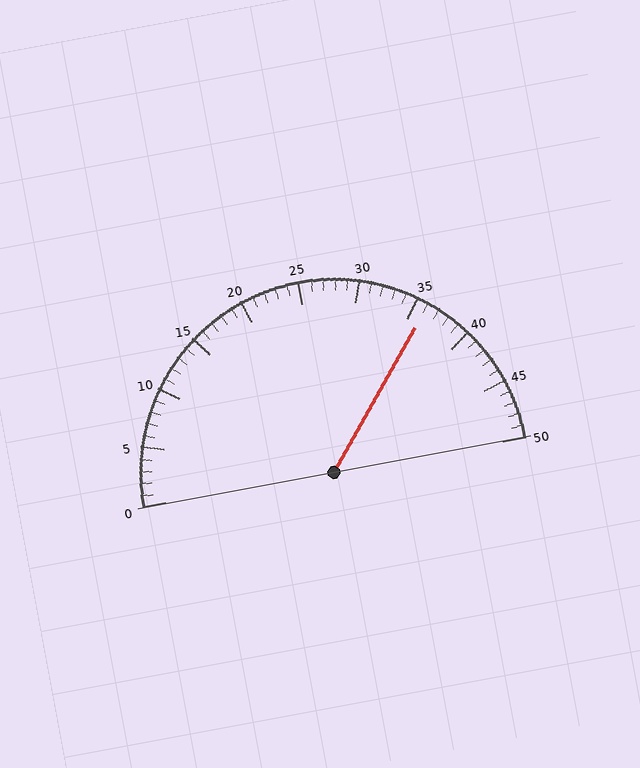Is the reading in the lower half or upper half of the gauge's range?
The reading is in the upper half of the range (0 to 50).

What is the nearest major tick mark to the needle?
The nearest major tick mark is 35.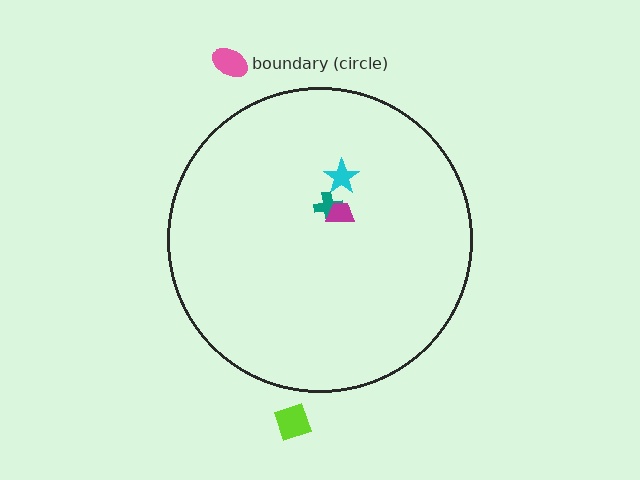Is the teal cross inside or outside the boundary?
Inside.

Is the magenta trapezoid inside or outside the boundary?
Inside.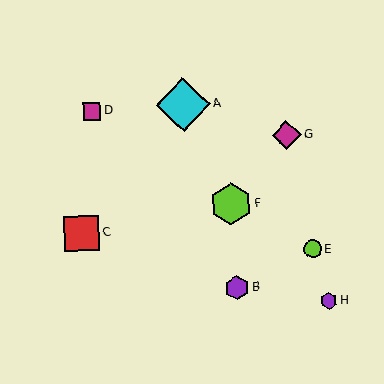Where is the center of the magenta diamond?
The center of the magenta diamond is at (287, 135).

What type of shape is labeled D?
Shape D is a magenta square.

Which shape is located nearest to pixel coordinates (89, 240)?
The red square (labeled C) at (82, 233) is nearest to that location.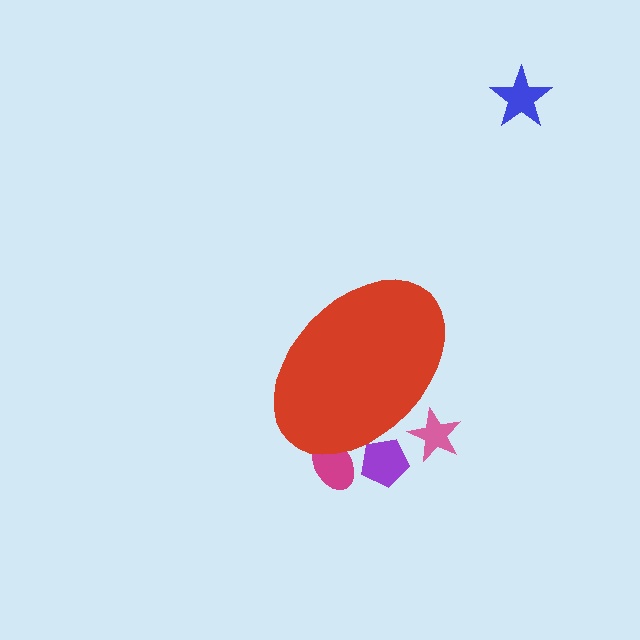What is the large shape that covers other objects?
A red ellipse.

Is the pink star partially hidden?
Yes, the pink star is partially hidden behind the red ellipse.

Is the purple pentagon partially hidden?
Yes, the purple pentagon is partially hidden behind the red ellipse.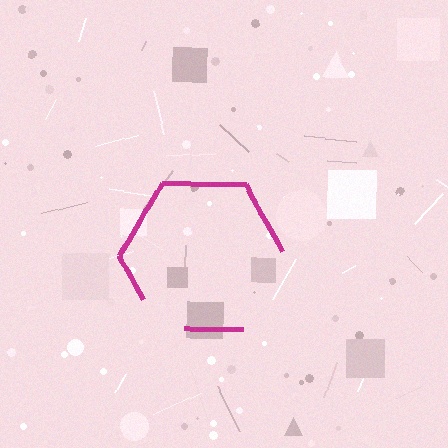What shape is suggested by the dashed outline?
The dashed outline suggests a hexagon.